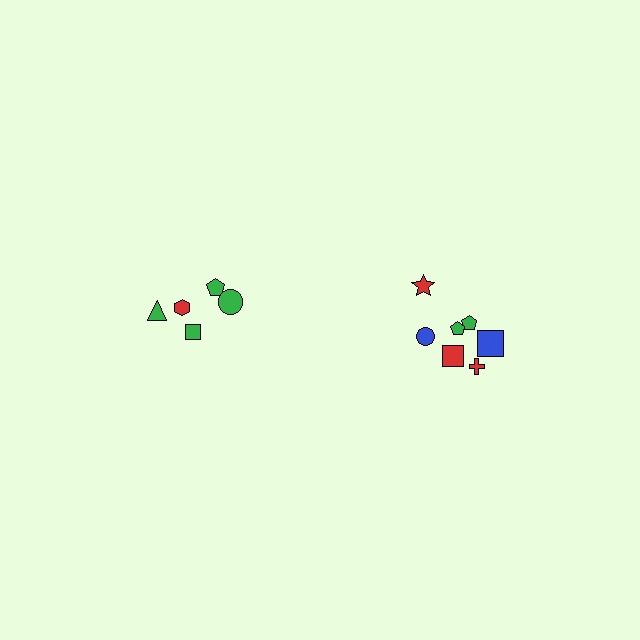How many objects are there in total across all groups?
There are 12 objects.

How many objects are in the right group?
There are 7 objects.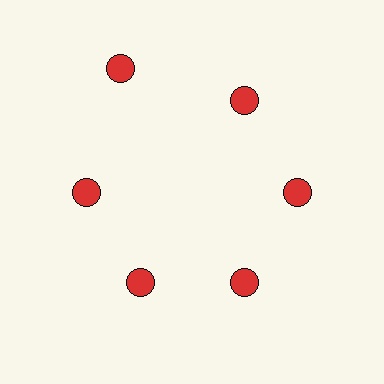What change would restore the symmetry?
The symmetry would be restored by moving it inward, back onto the ring so that all 6 circles sit at equal angles and equal distance from the center.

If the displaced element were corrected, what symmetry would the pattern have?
It would have 6-fold rotational symmetry — the pattern would map onto itself every 60 degrees.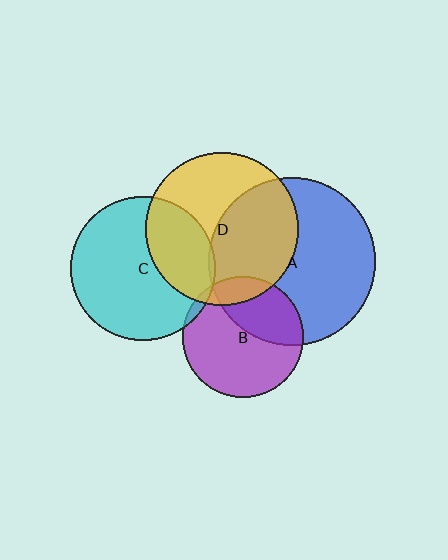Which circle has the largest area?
Circle A (blue).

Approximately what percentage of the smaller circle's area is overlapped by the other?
Approximately 15%.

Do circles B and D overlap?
Yes.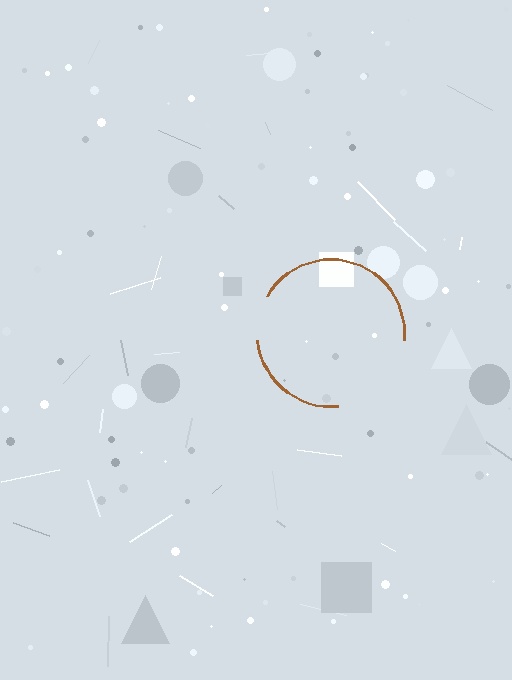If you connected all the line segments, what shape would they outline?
They would outline a circle.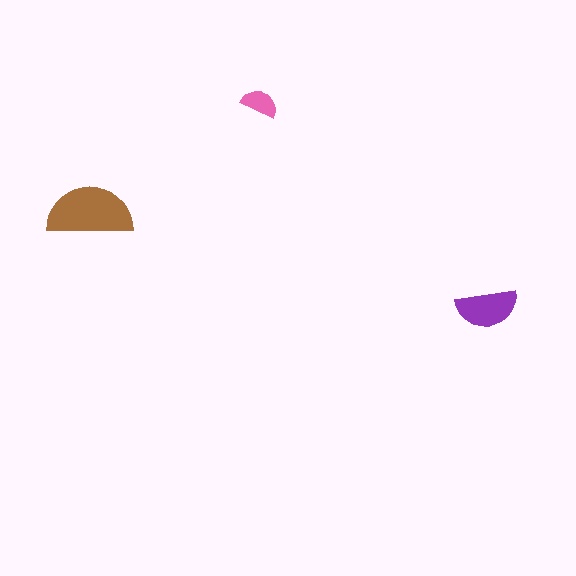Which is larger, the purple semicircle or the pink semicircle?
The purple one.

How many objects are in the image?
There are 3 objects in the image.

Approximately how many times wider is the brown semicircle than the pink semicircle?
About 2.5 times wider.